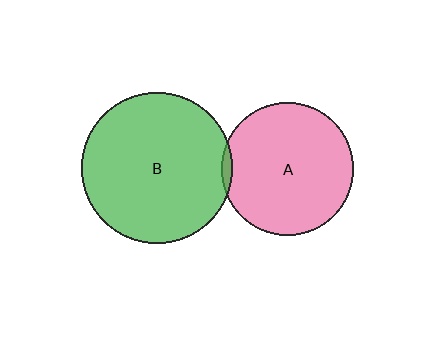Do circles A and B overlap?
Yes.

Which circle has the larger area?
Circle B (green).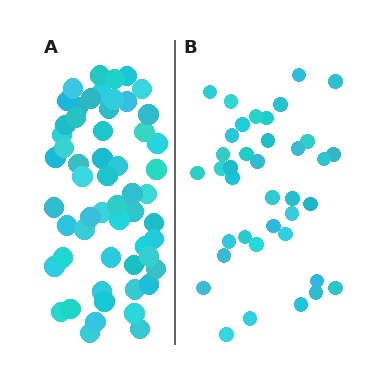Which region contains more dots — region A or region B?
Region A (the left region) has more dots.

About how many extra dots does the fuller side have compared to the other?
Region A has approximately 20 more dots than region B.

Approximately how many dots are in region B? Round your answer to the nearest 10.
About 40 dots. (The exact count is 38, which rounds to 40.)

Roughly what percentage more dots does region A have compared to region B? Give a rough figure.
About 45% more.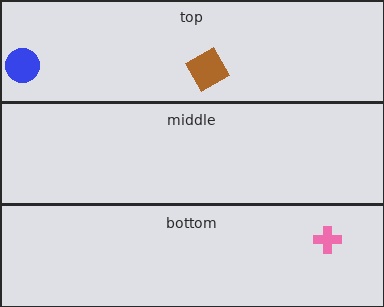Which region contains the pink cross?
The bottom region.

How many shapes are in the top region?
2.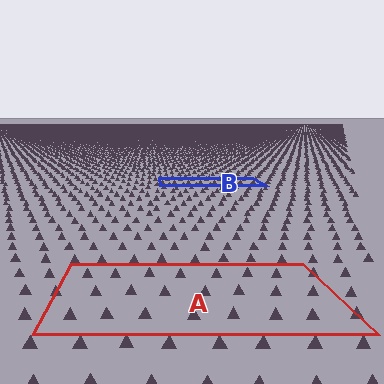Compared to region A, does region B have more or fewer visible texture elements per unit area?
Region B has more texture elements per unit area — they are packed more densely because it is farther away.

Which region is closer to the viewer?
Region A is closer. The texture elements there are larger and more spread out.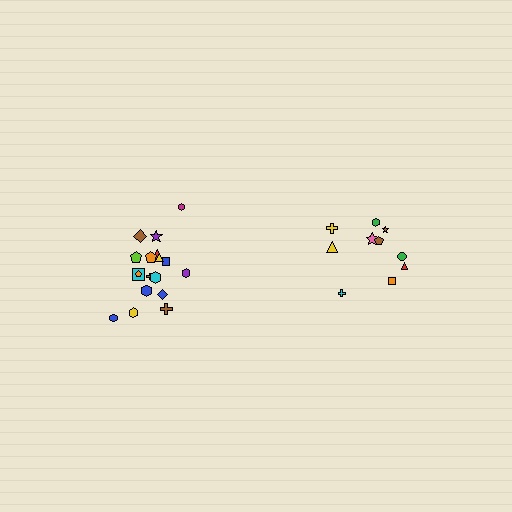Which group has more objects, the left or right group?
The left group.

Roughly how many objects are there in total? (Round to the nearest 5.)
Roughly 30 objects in total.